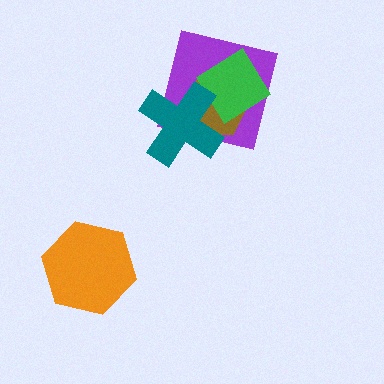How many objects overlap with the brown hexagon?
3 objects overlap with the brown hexagon.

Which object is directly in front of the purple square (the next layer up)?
The brown hexagon is directly in front of the purple square.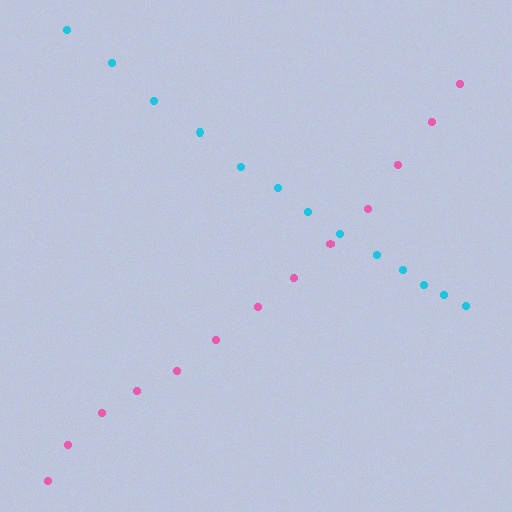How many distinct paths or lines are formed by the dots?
There are 2 distinct paths.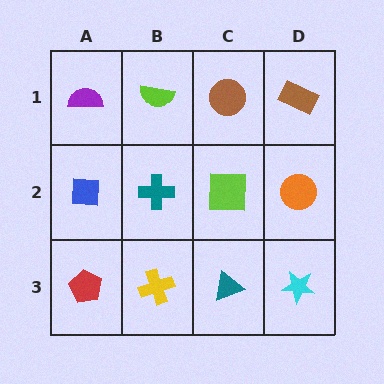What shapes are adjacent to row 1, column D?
An orange circle (row 2, column D), a brown circle (row 1, column C).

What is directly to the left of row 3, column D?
A teal triangle.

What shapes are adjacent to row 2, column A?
A purple semicircle (row 1, column A), a red pentagon (row 3, column A), a teal cross (row 2, column B).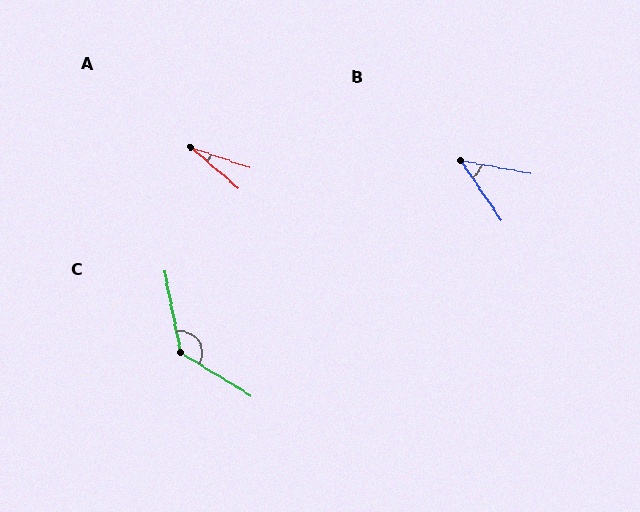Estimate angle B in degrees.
Approximately 45 degrees.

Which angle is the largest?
C, at approximately 132 degrees.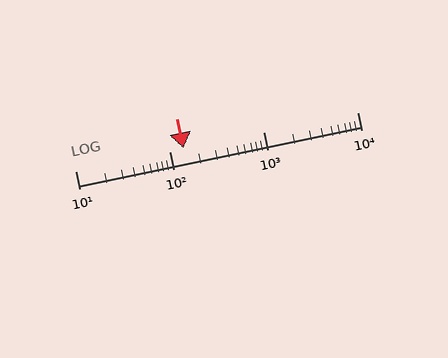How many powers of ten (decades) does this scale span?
The scale spans 3 decades, from 10 to 10000.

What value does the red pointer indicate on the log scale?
The pointer indicates approximately 140.